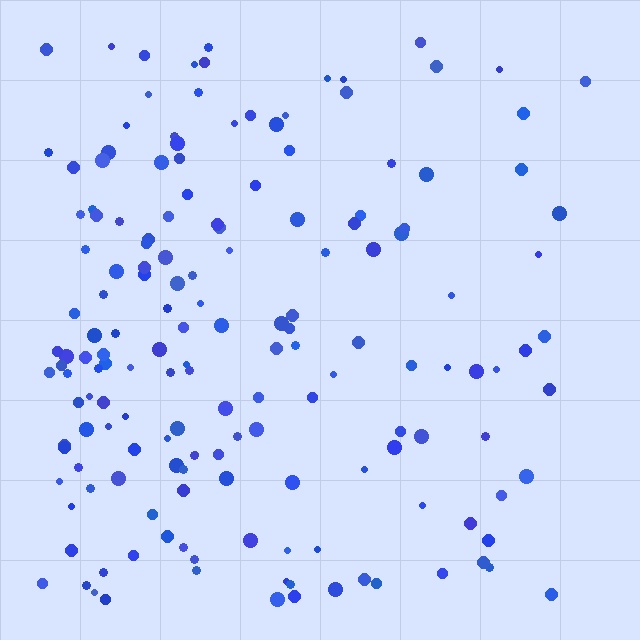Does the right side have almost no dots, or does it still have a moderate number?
Still a moderate number, just noticeably fewer than the left.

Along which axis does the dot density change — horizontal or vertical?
Horizontal.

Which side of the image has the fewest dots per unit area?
The right.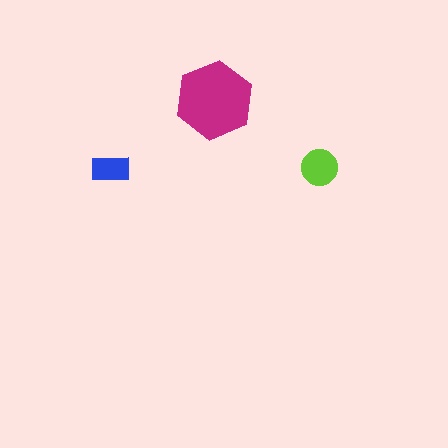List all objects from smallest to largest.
The blue rectangle, the lime circle, the magenta hexagon.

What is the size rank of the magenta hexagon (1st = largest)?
1st.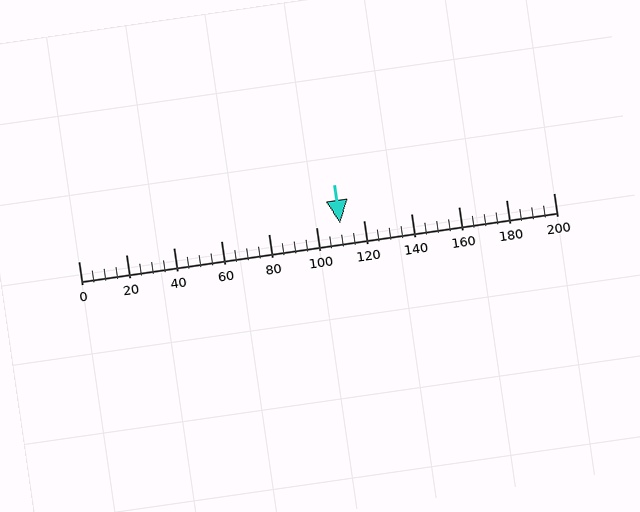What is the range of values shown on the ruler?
The ruler shows values from 0 to 200.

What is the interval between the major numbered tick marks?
The major tick marks are spaced 20 units apart.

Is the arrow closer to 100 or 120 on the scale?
The arrow is closer to 120.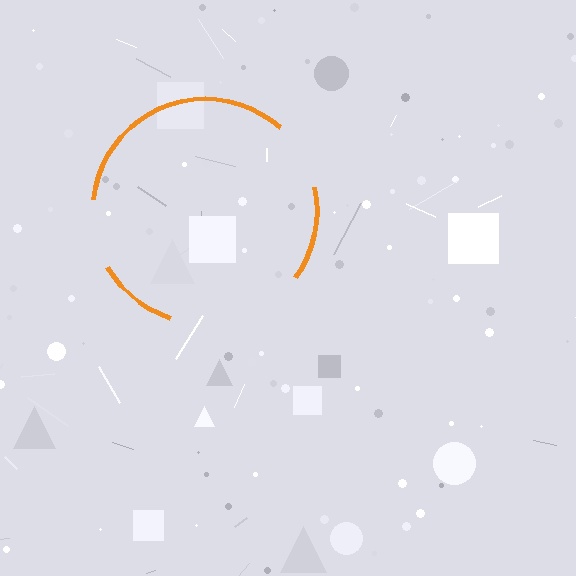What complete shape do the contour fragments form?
The contour fragments form a circle.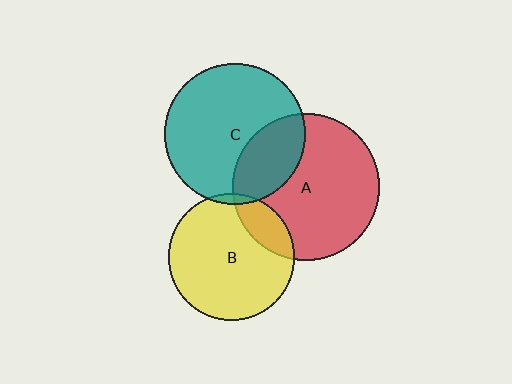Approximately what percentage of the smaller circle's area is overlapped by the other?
Approximately 30%.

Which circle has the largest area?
Circle A (red).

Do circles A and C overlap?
Yes.